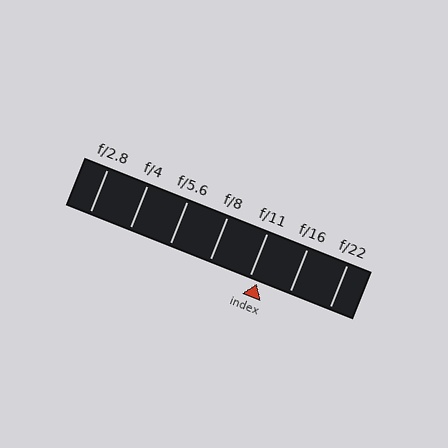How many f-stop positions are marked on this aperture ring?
There are 7 f-stop positions marked.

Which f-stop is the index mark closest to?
The index mark is closest to f/11.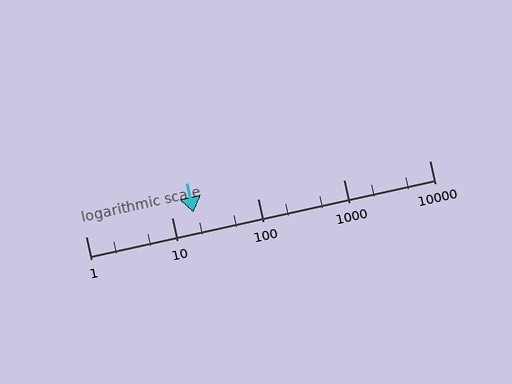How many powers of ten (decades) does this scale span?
The scale spans 4 decades, from 1 to 10000.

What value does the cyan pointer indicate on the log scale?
The pointer indicates approximately 18.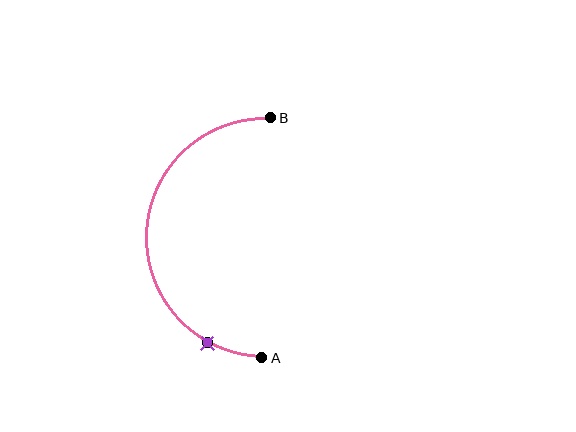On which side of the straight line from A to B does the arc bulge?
The arc bulges to the left of the straight line connecting A and B.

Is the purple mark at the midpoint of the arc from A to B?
No. The purple mark lies on the arc but is closer to endpoint A. The arc midpoint would be at the point on the curve equidistant along the arc from both A and B.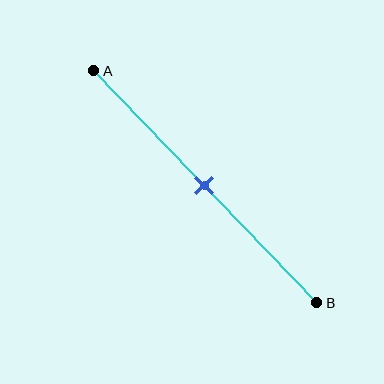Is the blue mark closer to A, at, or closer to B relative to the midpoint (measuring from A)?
The blue mark is approximately at the midpoint of segment AB.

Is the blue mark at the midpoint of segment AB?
Yes, the mark is approximately at the midpoint.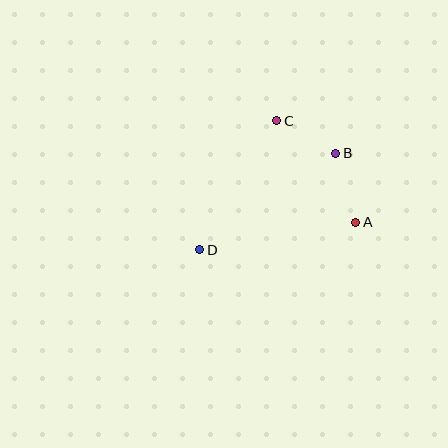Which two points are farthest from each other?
Points B and D are farthest from each other.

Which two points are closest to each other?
Points B and C are closest to each other.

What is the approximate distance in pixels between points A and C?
The distance between A and C is approximately 129 pixels.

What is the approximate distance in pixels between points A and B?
The distance between A and B is approximately 72 pixels.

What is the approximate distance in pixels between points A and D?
The distance between A and D is approximately 159 pixels.